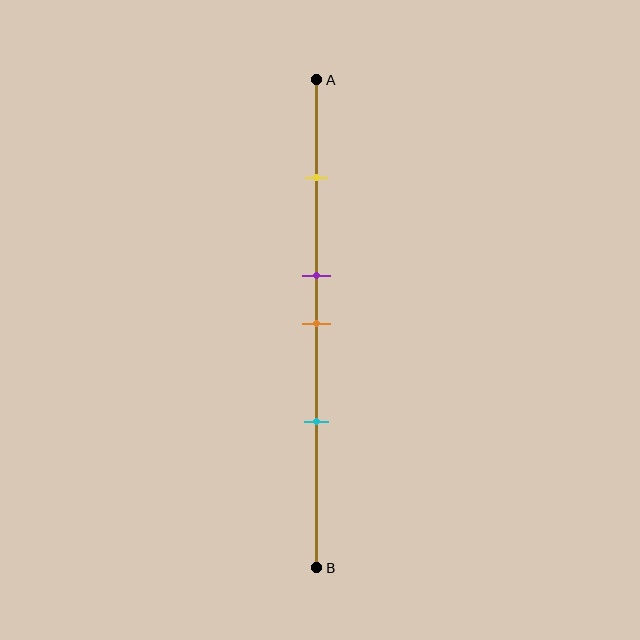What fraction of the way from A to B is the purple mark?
The purple mark is approximately 40% (0.4) of the way from A to B.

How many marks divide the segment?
There are 4 marks dividing the segment.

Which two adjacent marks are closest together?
The purple and orange marks are the closest adjacent pair.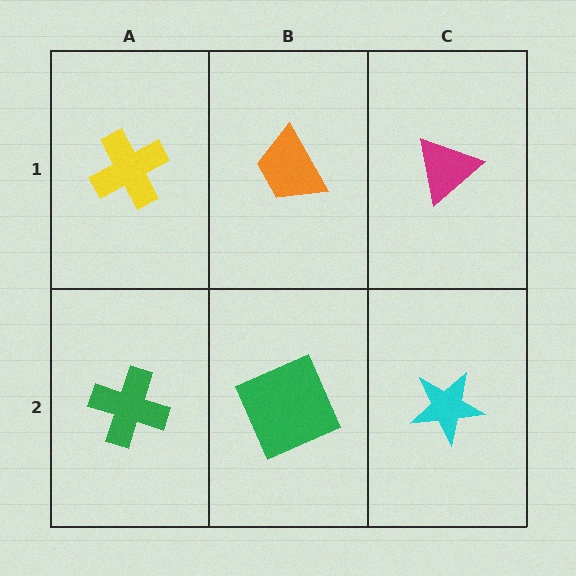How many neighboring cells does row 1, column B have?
3.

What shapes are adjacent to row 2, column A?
A yellow cross (row 1, column A), a green square (row 2, column B).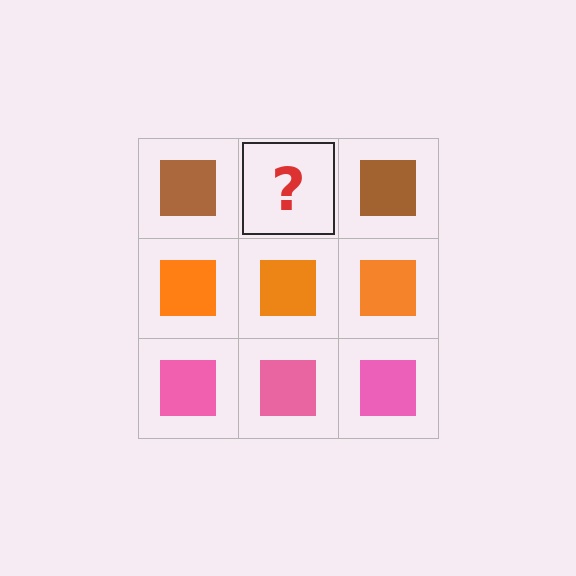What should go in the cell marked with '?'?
The missing cell should contain a brown square.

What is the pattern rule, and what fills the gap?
The rule is that each row has a consistent color. The gap should be filled with a brown square.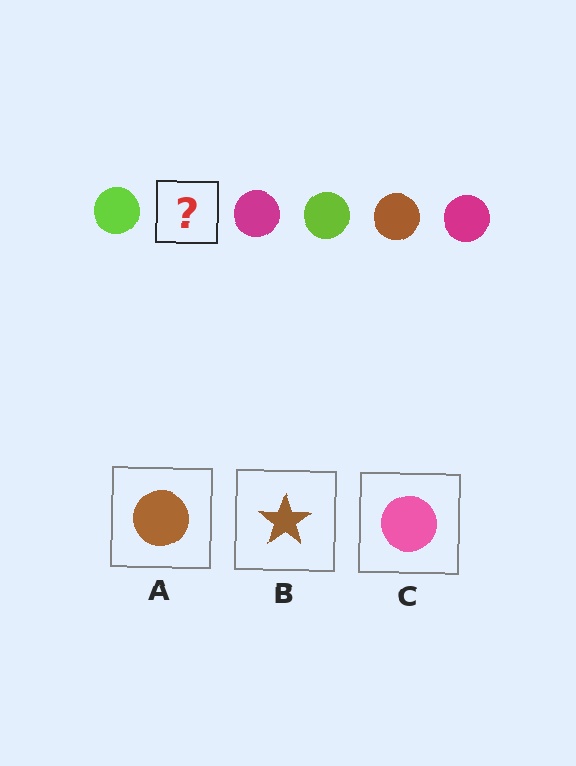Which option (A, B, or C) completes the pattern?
A.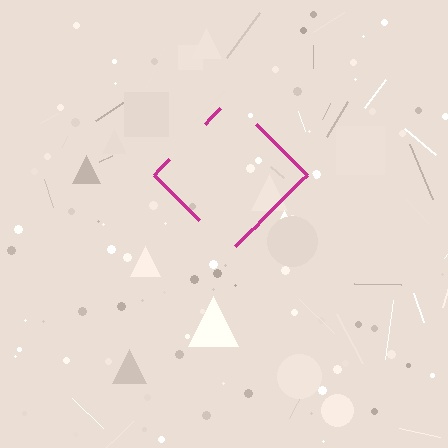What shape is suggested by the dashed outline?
The dashed outline suggests a diamond.